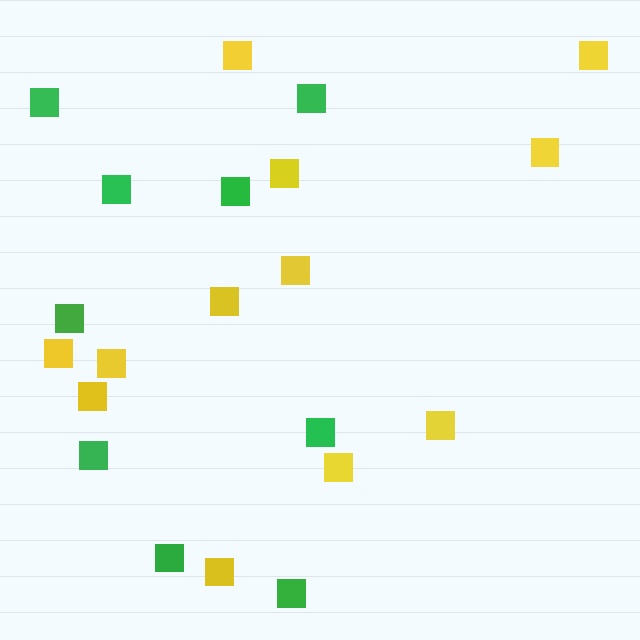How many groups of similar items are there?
There are 2 groups: one group of green squares (9) and one group of yellow squares (12).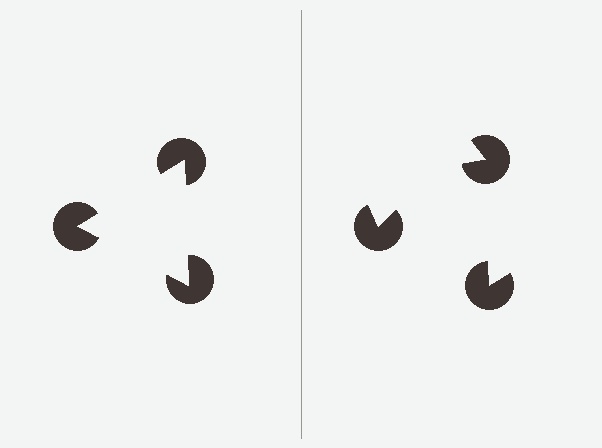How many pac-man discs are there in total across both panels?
6 — 3 on each side.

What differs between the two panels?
The pac-man discs are positioned identically on both sides; only the wedge orientations differ. On the left they align to a triangle; on the right they are misaligned.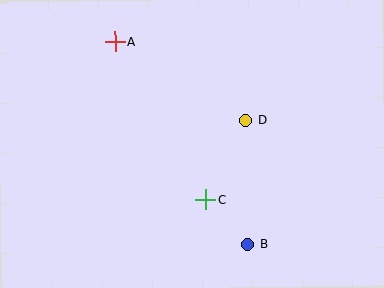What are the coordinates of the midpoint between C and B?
The midpoint between C and B is at (227, 222).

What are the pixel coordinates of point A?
Point A is at (115, 42).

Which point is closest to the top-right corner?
Point D is closest to the top-right corner.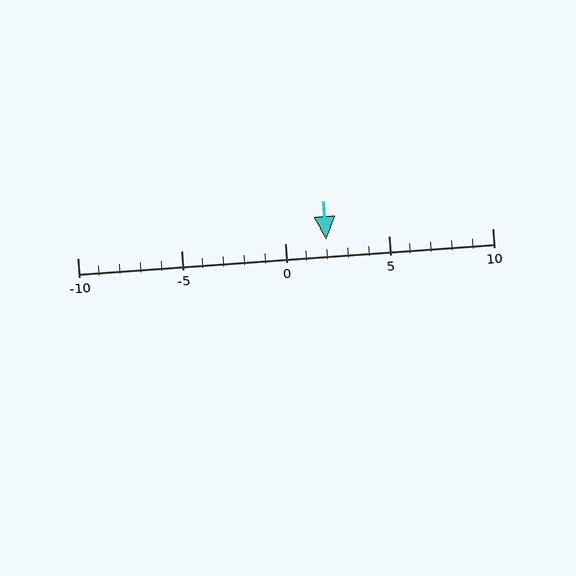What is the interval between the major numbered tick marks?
The major tick marks are spaced 5 units apart.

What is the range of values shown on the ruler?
The ruler shows values from -10 to 10.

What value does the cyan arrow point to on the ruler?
The cyan arrow points to approximately 2.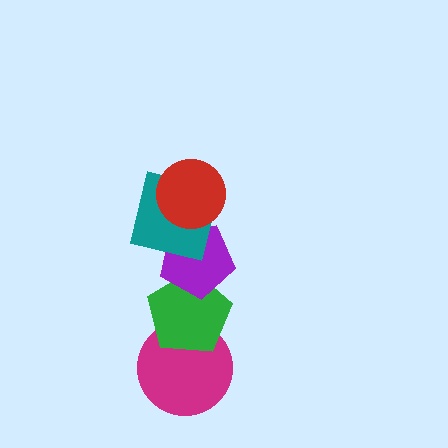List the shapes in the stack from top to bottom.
From top to bottom: the red circle, the teal square, the purple pentagon, the green pentagon, the magenta circle.